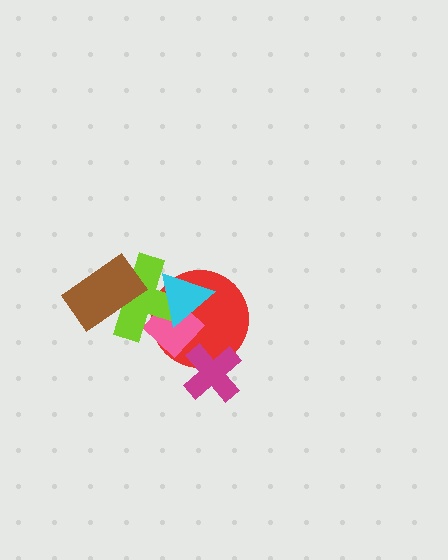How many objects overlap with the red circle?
4 objects overlap with the red circle.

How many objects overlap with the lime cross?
4 objects overlap with the lime cross.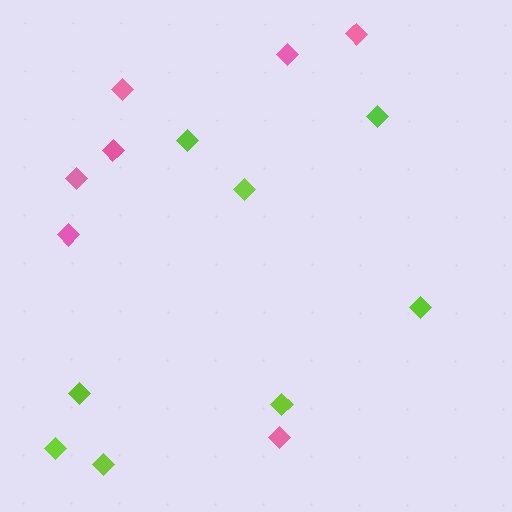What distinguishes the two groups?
There are 2 groups: one group of pink diamonds (7) and one group of lime diamonds (8).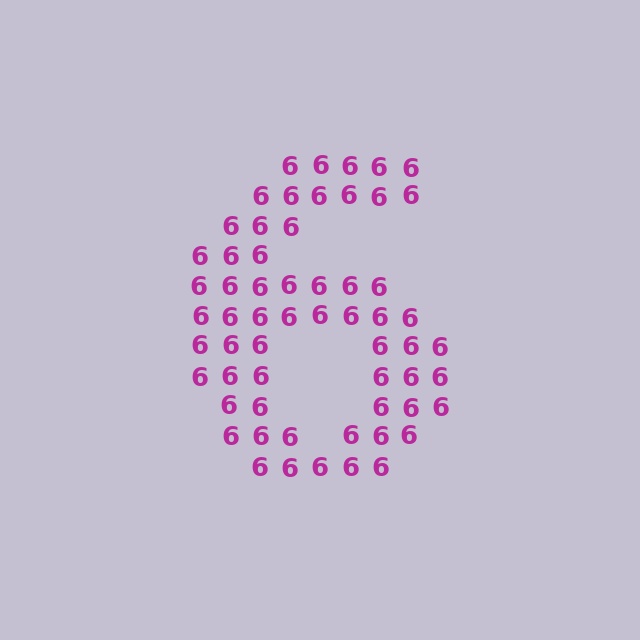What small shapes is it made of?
It is made of small digit 6's.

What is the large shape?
The large shape is the digit 6.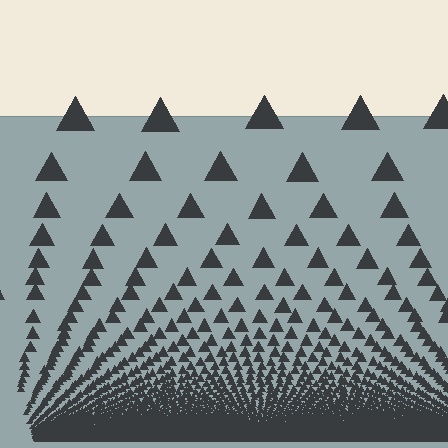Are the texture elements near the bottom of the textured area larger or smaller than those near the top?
Smaller. The gradient is inverted — elements near the bottom are smaller and denser.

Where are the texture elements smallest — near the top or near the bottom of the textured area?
Near the bottom.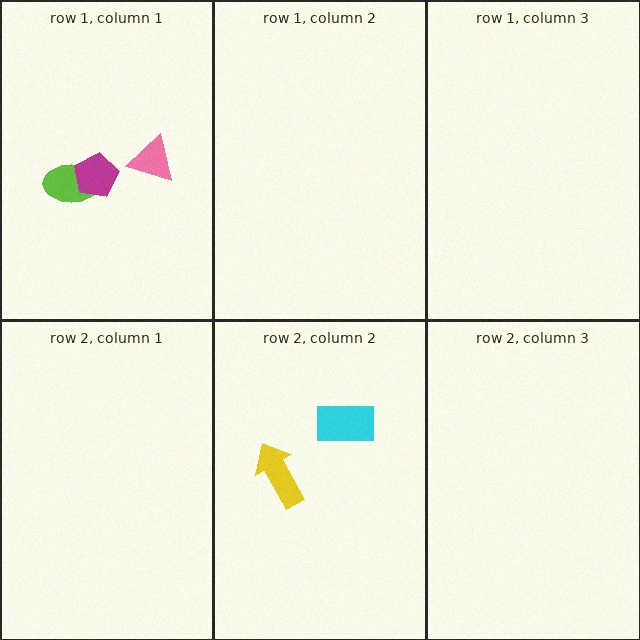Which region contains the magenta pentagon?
The row 1, column 1 region.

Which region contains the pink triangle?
The row 1, column 1 region.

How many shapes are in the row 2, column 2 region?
2.